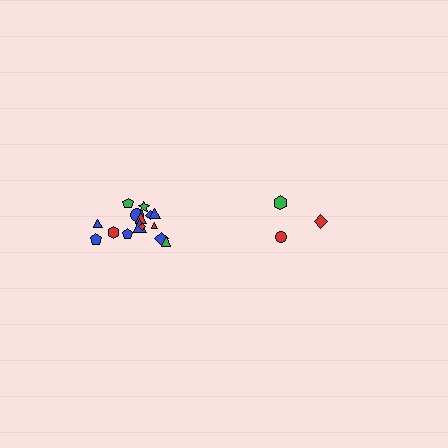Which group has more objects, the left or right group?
The left group.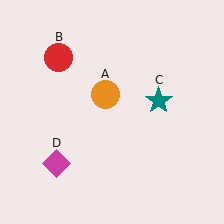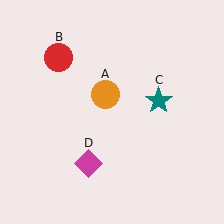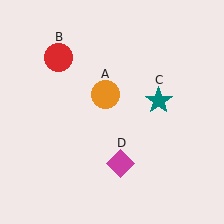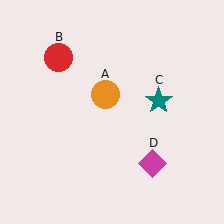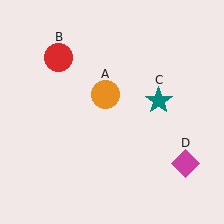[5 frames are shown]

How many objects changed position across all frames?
1 object changed position: magenta diamond (object D).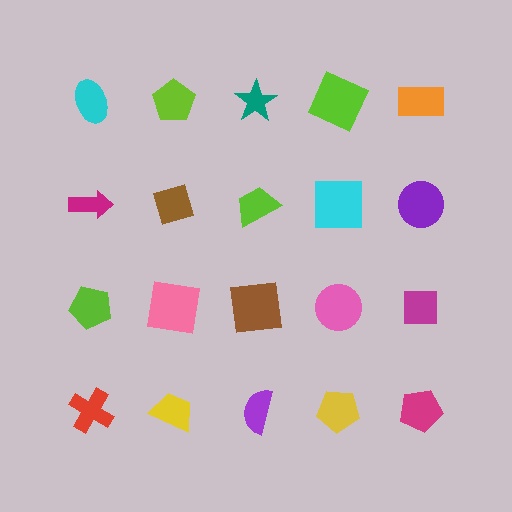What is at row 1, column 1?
A cyan ellipse.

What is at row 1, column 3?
A teal star.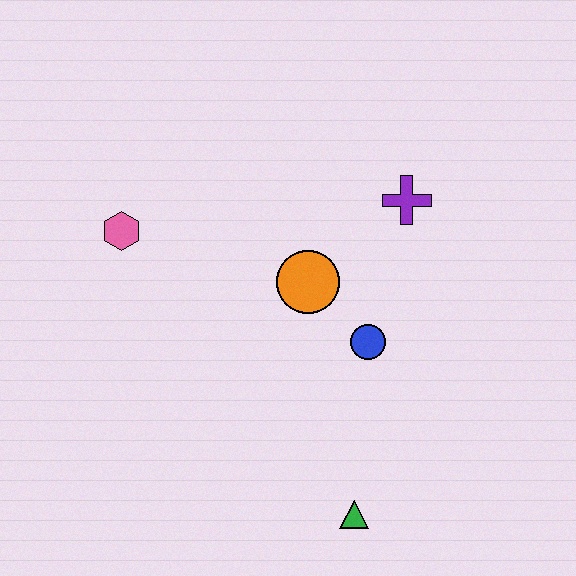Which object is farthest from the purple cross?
The green triangle is farthest from the purple cross.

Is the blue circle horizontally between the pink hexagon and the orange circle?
No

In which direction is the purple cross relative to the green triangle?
The purple cross is above the green triangle.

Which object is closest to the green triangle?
The blue circle is closest to the green triangle.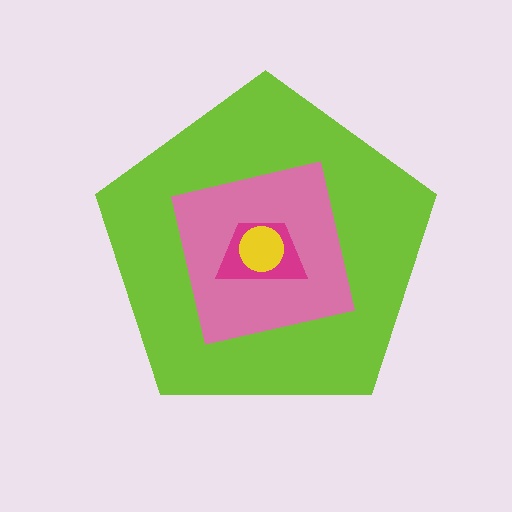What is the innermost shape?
The yellow circle.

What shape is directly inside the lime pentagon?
The pink square.